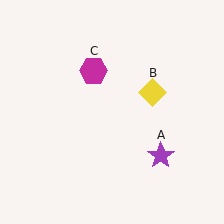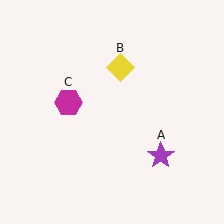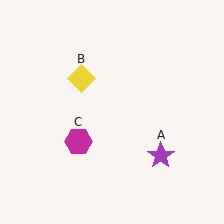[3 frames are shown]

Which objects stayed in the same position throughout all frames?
Purple star (object A) remained stationary.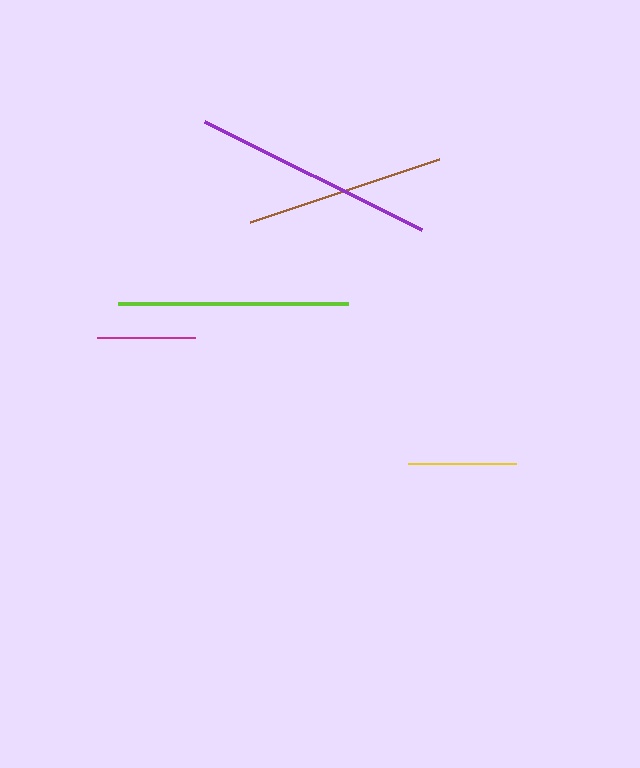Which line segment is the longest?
The purple line is the longest at approximately 243 pixels.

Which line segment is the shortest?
The magenta line is the shortest at approximately 98 pixels.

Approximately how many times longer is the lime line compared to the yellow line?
The lime line is approximately 2.1 times the length of the yellow line.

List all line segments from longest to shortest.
From longest to shortest: purple, lime, brown, yellow, magenta.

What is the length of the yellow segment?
The yellow segment is approximately 108 pixels long.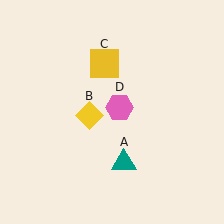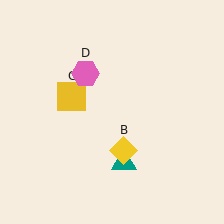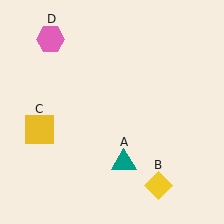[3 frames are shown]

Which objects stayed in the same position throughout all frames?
Teal triangle (object A) remained stationary.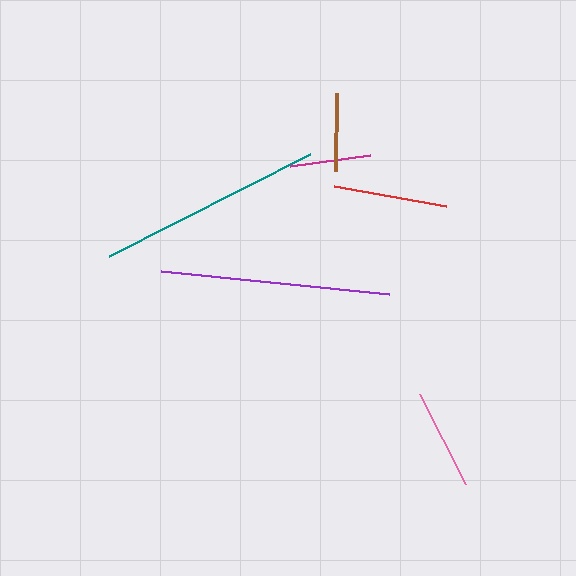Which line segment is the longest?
The purple line is the longest at approximately 229 pixels.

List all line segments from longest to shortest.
From longest to shortest: purple, teal, red, pink, magenta, brown.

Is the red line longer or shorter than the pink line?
The red line is longer than the pink line.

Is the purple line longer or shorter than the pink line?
The purple line is longer than the pink line.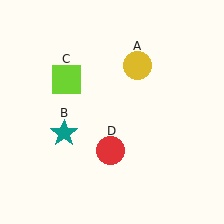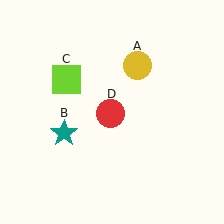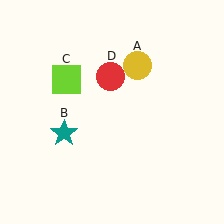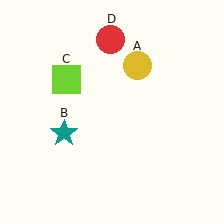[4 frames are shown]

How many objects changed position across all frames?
1 object changed position: red circle (object D).